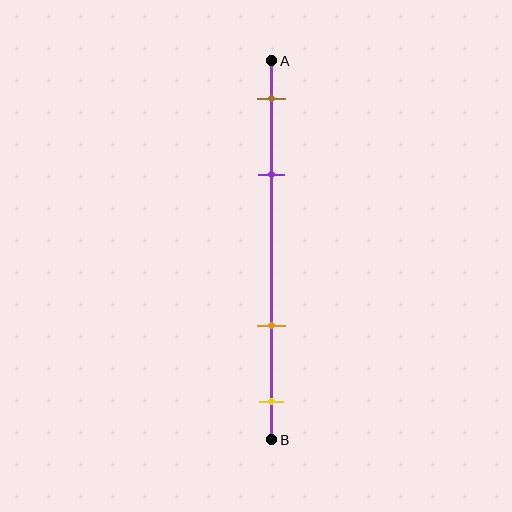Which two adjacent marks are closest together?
The brown and purple marks are the closest adjacent pair.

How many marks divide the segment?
There are 4 marks dividing the segment.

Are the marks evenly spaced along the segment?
No, the marks are not evenly spaced.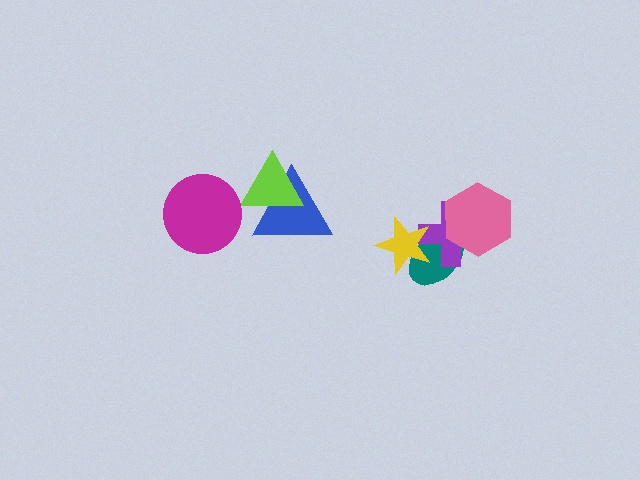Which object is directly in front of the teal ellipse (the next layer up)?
The purple cross is directly in front of the teal ellipse.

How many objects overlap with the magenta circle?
0 objects overlap with the magenta circle.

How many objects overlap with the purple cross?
3 objects overlap with the purple cross.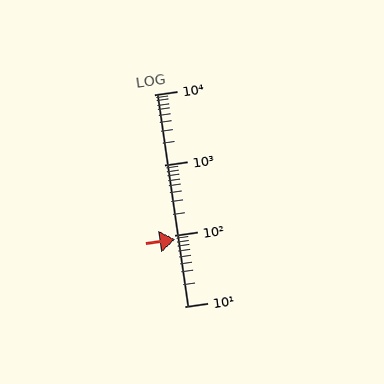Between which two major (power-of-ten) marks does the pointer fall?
The pointer is between 10 and 100.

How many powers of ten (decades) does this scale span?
The scale spans 3 decades, from 10 to 10000.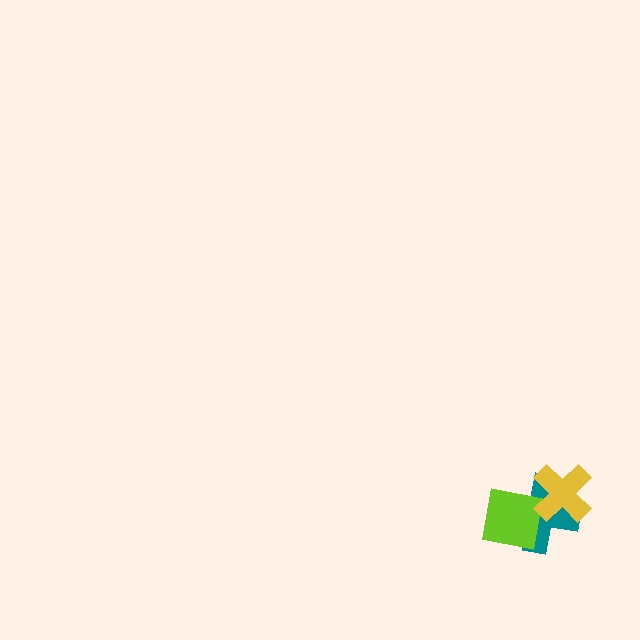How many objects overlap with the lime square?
2 objects overlap with the lime square.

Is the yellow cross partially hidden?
No, no other shape covers it.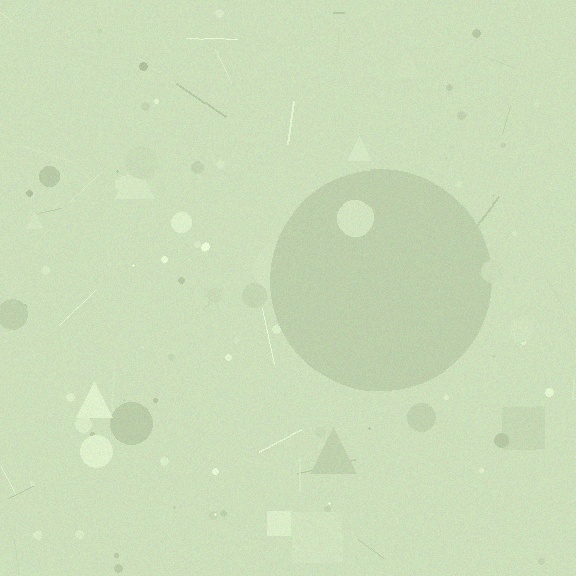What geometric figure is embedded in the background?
A circle is embedded in the background.